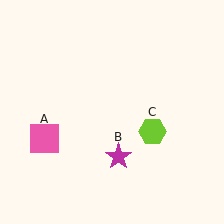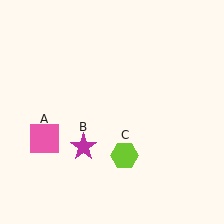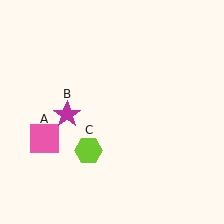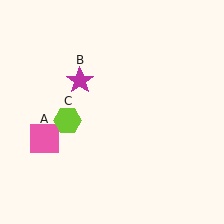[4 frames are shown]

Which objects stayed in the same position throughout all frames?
Pink square (object A) remained stationary.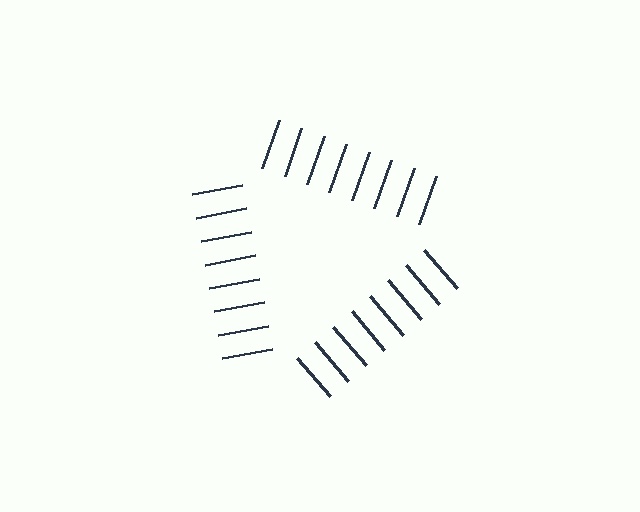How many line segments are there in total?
24 — 8 along each of the 3 edges.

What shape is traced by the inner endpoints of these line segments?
An illusory triangle — the line segments terminate on its edges but no continuous stroke is drawn.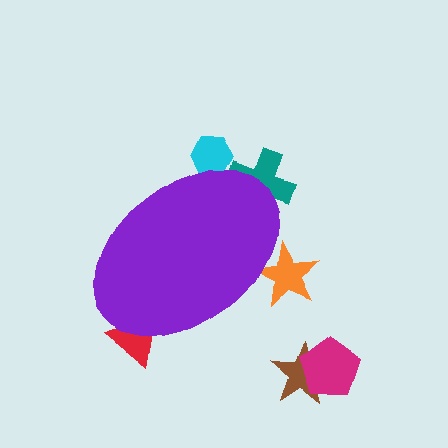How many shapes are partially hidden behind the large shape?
4 shapes are partially hidden.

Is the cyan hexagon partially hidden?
Yes, the cyan hexagon is partially hidden behind the purple ellipse.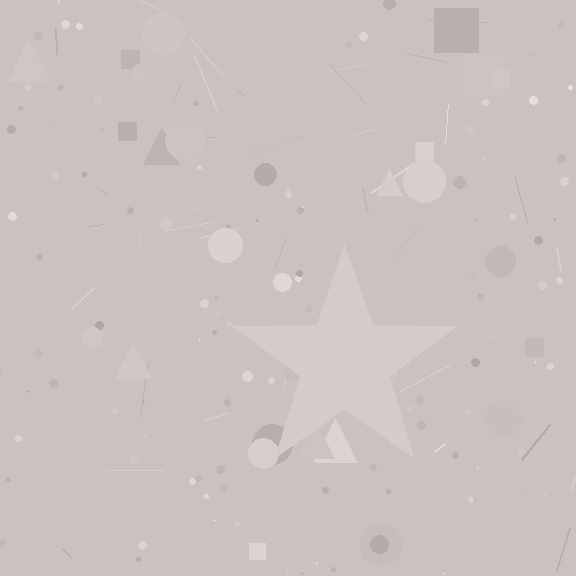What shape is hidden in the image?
A star is hidden in the image.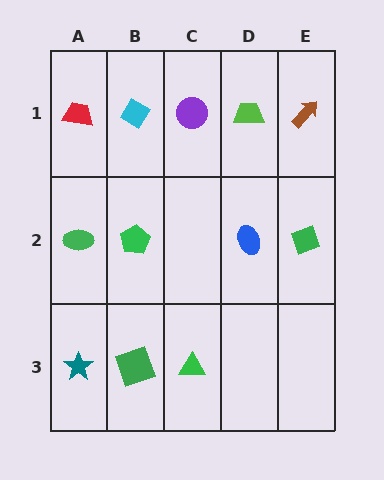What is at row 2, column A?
A green ellipse.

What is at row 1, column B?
A cyan diamond.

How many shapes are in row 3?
3 shapes.